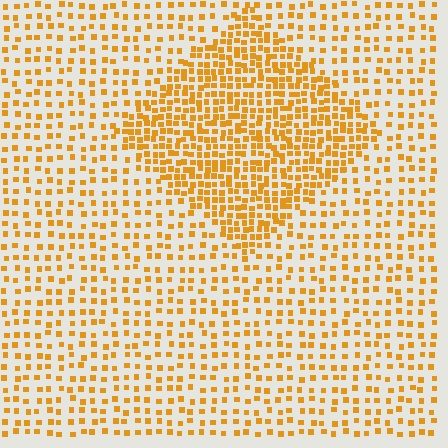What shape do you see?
I see a diamond.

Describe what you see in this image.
The image contains small orange elements arranged at two different densities. A diamond-shaped region is visible where the elements are more densely packed than the surrounding area.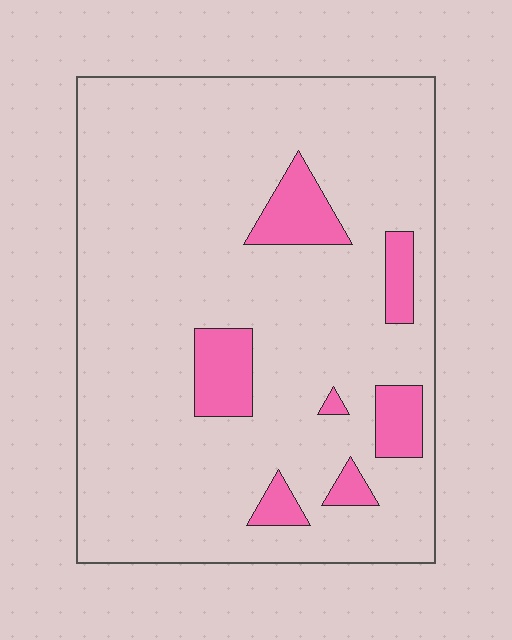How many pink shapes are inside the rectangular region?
7.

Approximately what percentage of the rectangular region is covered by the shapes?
Approximately 10%.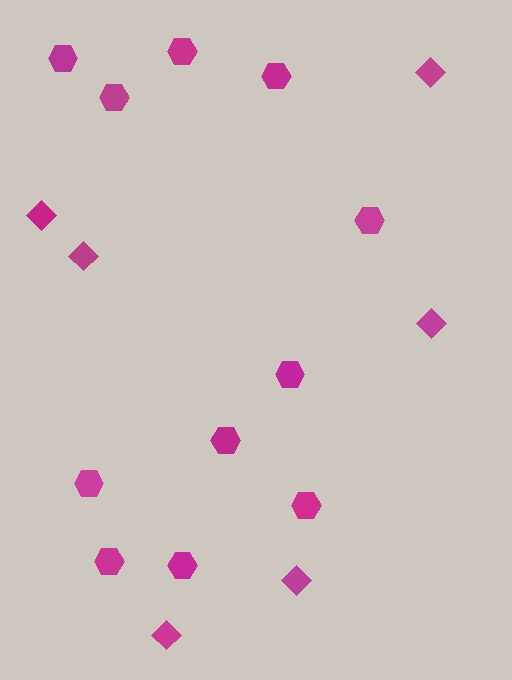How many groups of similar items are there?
There are 2 groups: one group of diamonds (6) and one group of hexagons (11).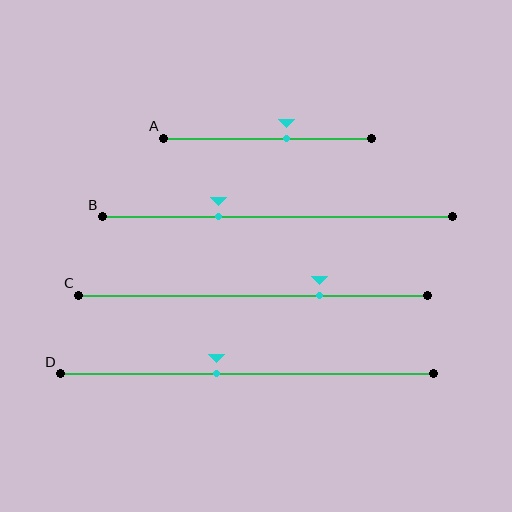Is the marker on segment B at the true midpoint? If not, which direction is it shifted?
No, the marker on segment B is shifted to the left by about 17% of the segment length.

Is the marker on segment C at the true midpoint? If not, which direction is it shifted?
No, the marker on segment C is shifted to the right by about 19% of the segment length.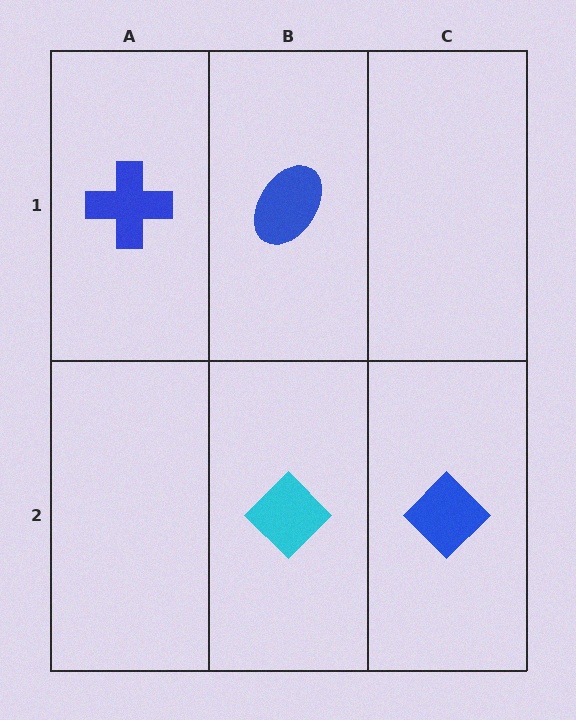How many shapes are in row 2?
2 shapes.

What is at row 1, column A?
A blue cross.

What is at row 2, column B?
A cyan diamond.